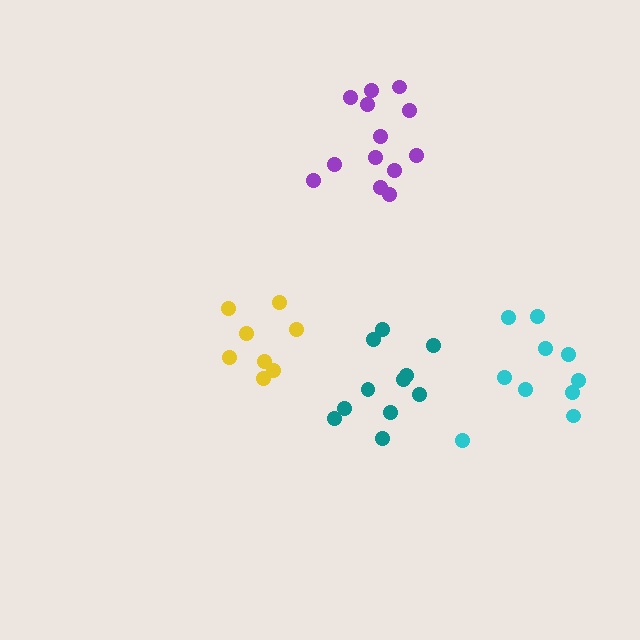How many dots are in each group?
Group 1: 8 dots, Group 2: 10 dots, Group 3: 11 dots, Group 4: 13 dots (42 total).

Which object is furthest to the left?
The yellow cluster is leftmost.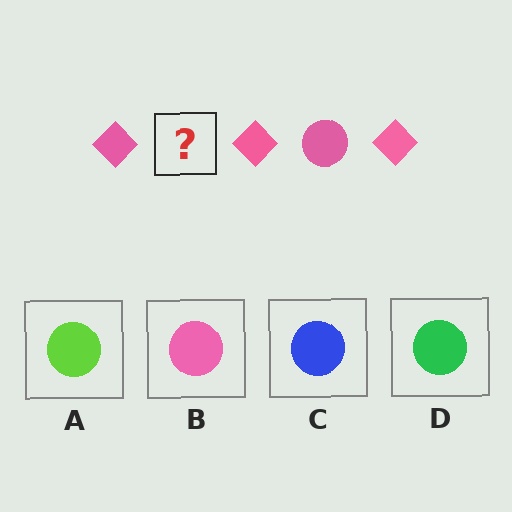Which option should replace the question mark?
Option B.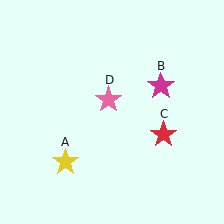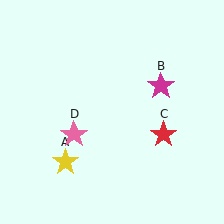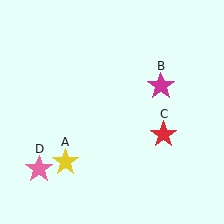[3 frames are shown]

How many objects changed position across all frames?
1 object changed position: pink star (object D).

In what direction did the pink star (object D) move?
The pink star (object D) moved down and to the left.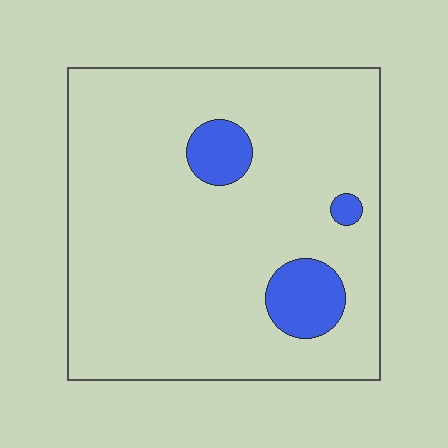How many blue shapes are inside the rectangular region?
3.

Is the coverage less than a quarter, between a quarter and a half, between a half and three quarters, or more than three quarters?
Less than a quarter.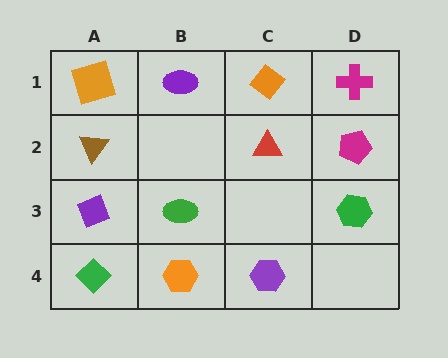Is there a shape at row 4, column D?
No, that cell is empty.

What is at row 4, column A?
A green diamond.